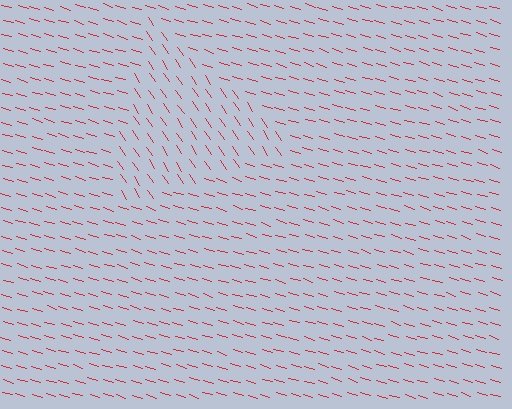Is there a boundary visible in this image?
Yes, there is a texture boundary formed by a change in line orientation.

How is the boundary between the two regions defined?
The boundary is defined purely by a change in line orientation (approximately 39 degrees difference). All lines are the same color and thickness.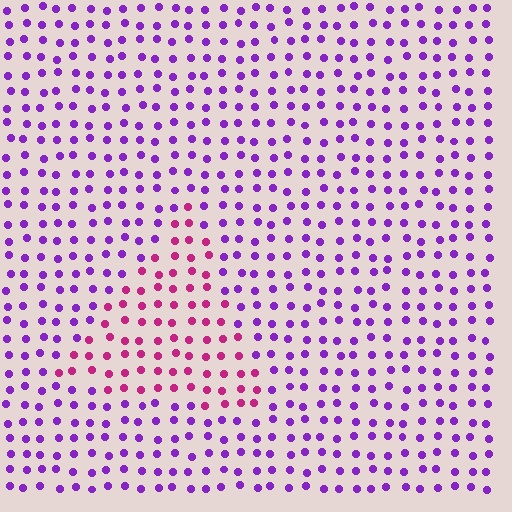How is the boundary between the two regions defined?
The boundary is defined purely by a slight shift in hue (about 47 degrees). Spacing, size, and orientation are identical on both sides.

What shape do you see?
I see a triangle.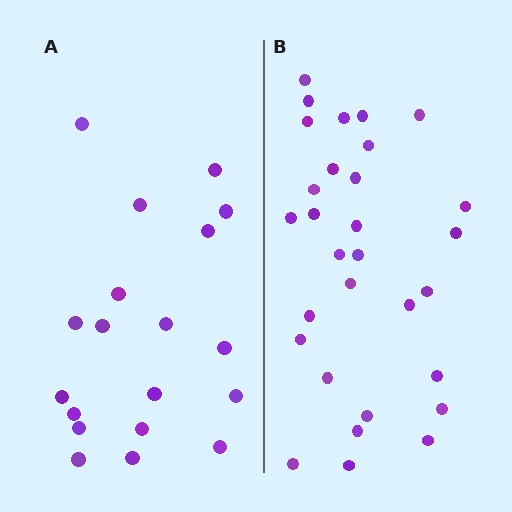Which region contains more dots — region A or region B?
Region B (the right region) has more dots.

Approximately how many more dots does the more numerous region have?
Region B has roughly 12 or so more dots than region A.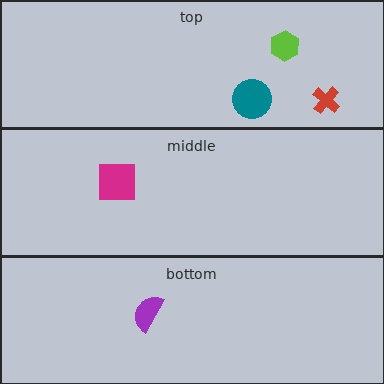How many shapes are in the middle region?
1.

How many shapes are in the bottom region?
1.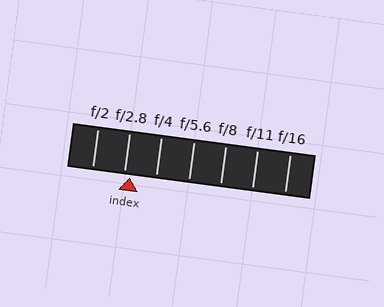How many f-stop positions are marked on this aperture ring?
There are 7 f-stop positions marked.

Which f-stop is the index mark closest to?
The index mark is closest to f/2.8.